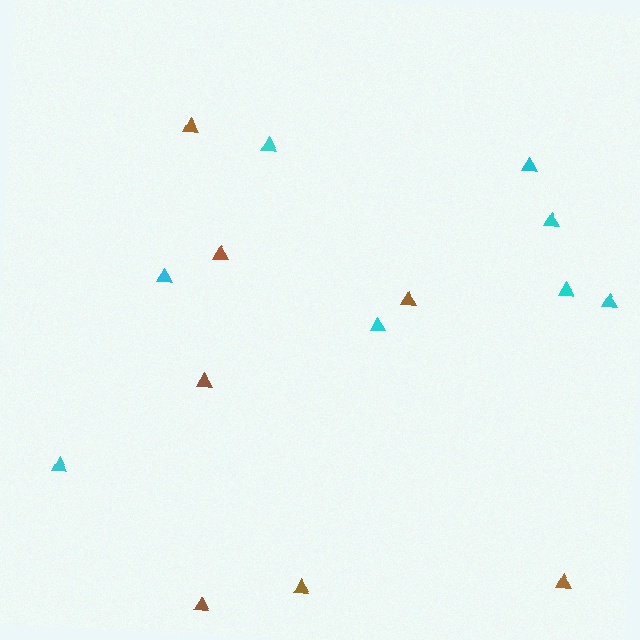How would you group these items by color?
There are 2 groups: one group of cyan triangles (8) and one group of brown triangles (7).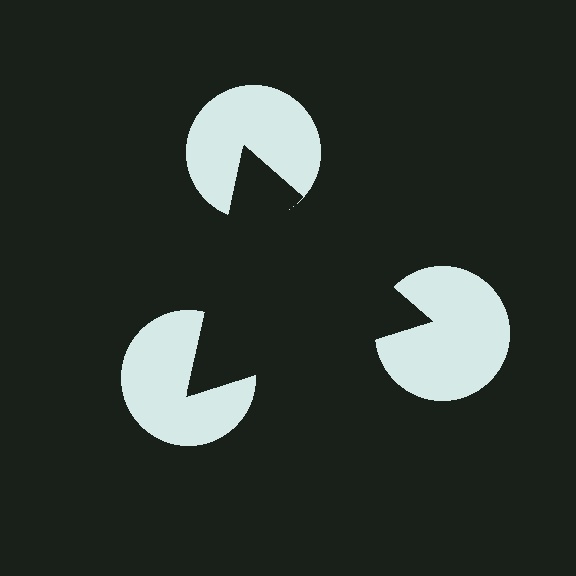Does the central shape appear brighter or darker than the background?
It typically appears slightly darker than the background, even though no actual brightness change is drawn.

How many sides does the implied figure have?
3 sides.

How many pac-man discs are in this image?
There are 3 — one at each vertex of the illusory triangle.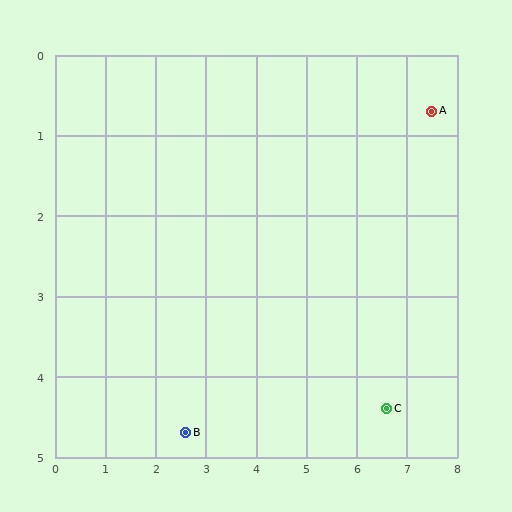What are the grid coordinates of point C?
Point C is at approximately (6.6, 4.4).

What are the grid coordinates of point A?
Point A is at approximately (7.5, 0.7).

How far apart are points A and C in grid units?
Points A and C are about 3.8 grid units apart.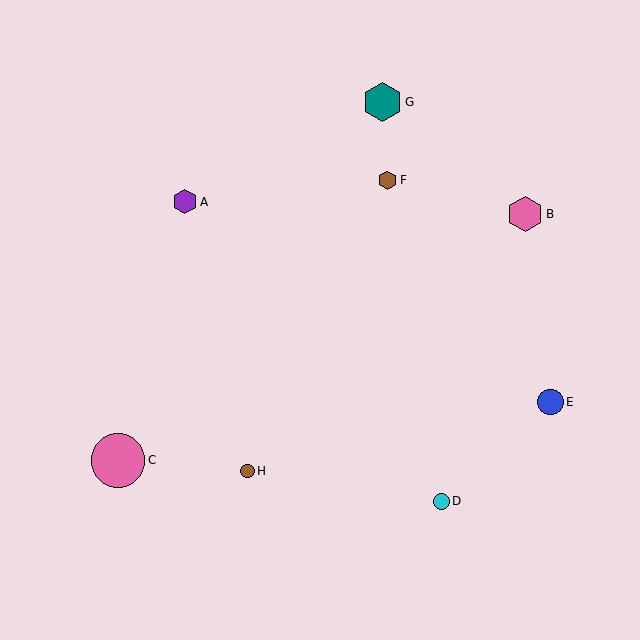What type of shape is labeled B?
Shape B is a pink hexagon.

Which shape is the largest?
The pink circle (labeled C) is the largest.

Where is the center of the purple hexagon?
The center of the purple hexagon is at (185, 202).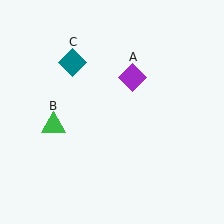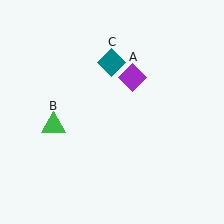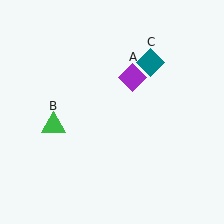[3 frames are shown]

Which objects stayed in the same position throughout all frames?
Purple diamond (object A) and green triangle (object B) remained stationary.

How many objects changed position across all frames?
1 object changed position: teal diamond (object C).